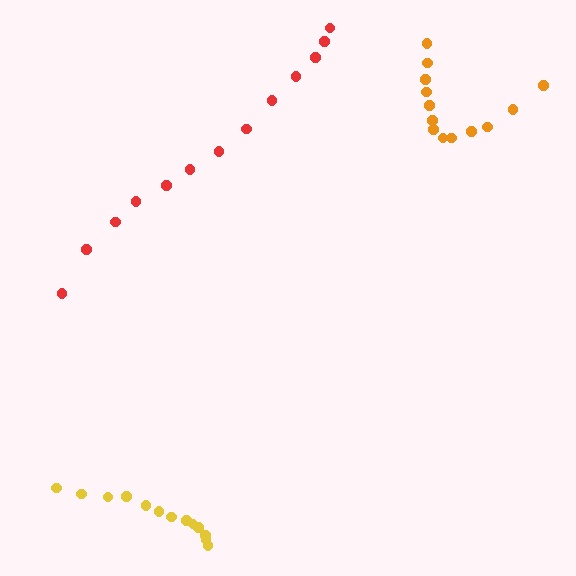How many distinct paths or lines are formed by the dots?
There are 3 distinct paths.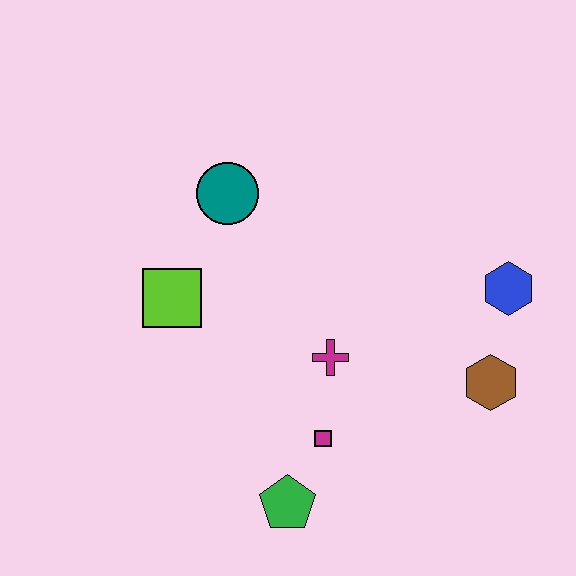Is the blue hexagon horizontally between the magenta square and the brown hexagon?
No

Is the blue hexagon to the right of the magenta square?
Yes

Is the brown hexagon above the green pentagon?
Yes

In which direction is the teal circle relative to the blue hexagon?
The teal circle is to the left of the blue hexagon.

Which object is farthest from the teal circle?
The brown hexagon is farthest from the teal circle.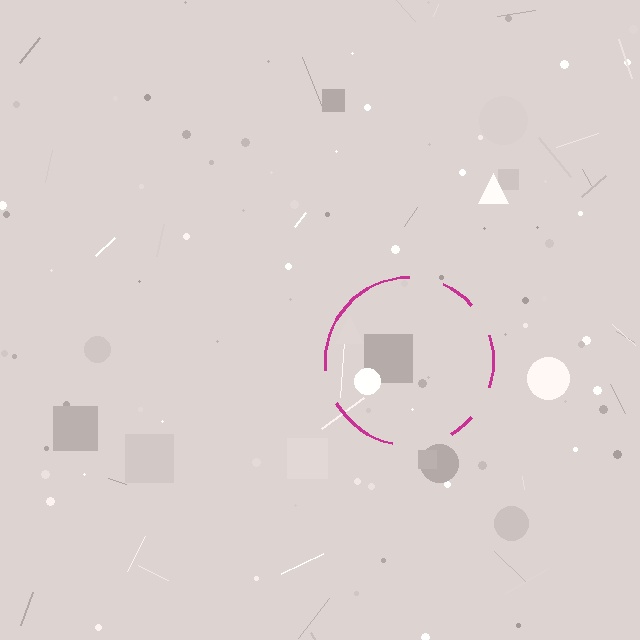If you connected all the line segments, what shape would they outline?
They would outline a circle.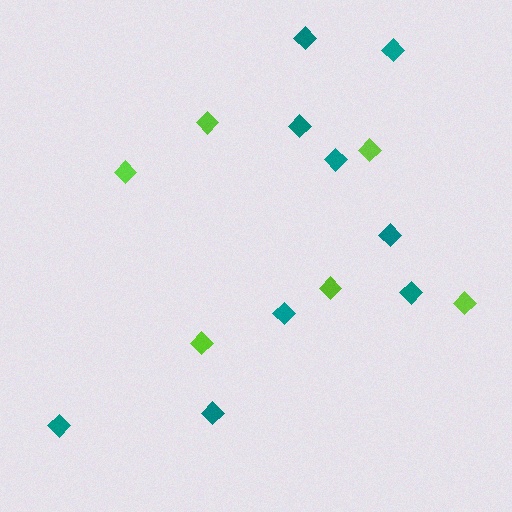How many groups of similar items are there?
There are 2 groups: one group of teal diamonds (9) and one group of lime diamonds (6).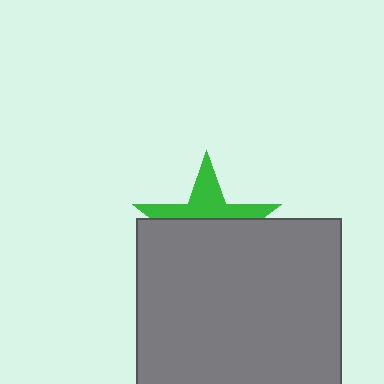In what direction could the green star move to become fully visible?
The green star could move up. That would shift it out from behind the gray square entirely.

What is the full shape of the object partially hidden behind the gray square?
The partially hidden object is a green star.